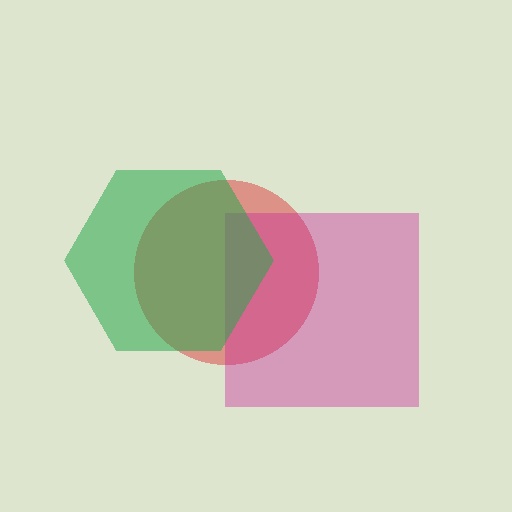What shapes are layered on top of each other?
The layered shapes are: a red circle, a magenta square, a green hexagon.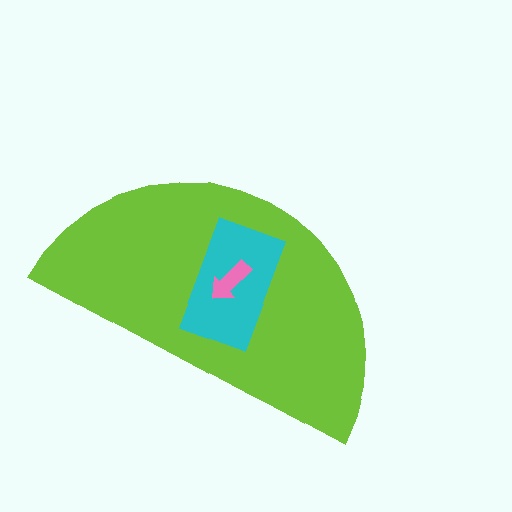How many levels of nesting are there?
3.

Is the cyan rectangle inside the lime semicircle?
Yes.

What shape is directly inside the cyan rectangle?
The pink arrow.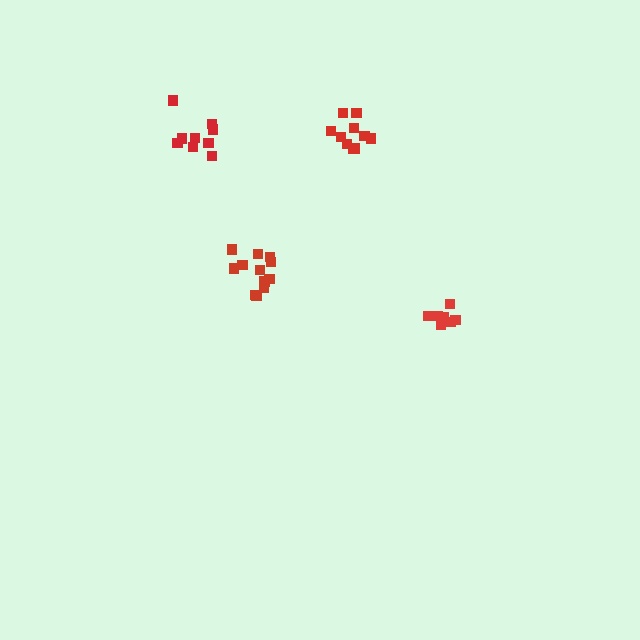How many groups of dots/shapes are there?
There are 4 groups.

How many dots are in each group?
Group 1: 12 dots, Group 2: 7 dots, Group 3: 11 dots, Group 4: 9 dots (39 total).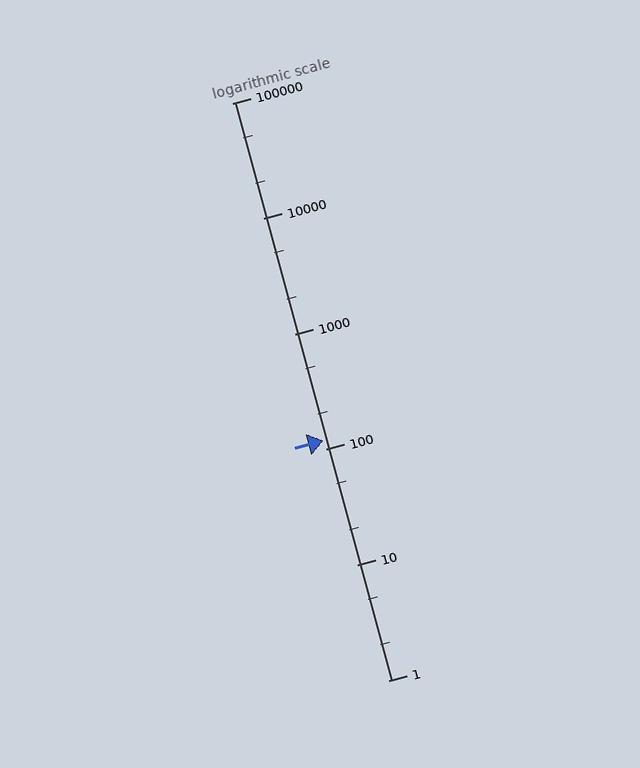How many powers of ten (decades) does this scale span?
The scale spans 5 decades, from 1 to 100000.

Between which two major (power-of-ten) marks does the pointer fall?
The pointer is between 100 and 1000.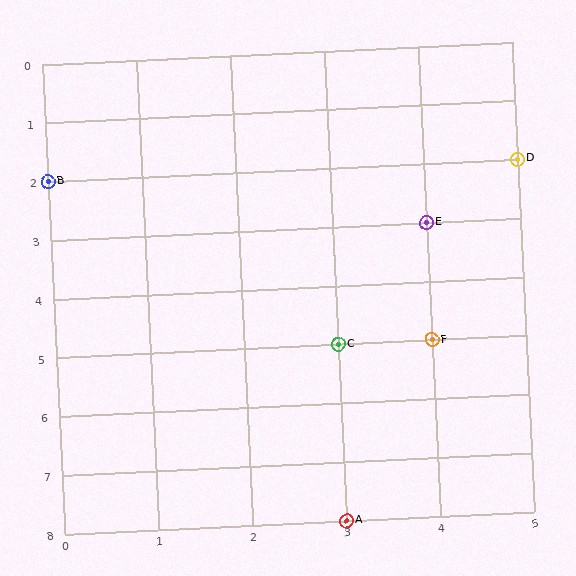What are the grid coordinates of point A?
Point A is at grid coordinates (3, 8).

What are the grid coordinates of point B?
Point B is at grid coordinates (0, 2).